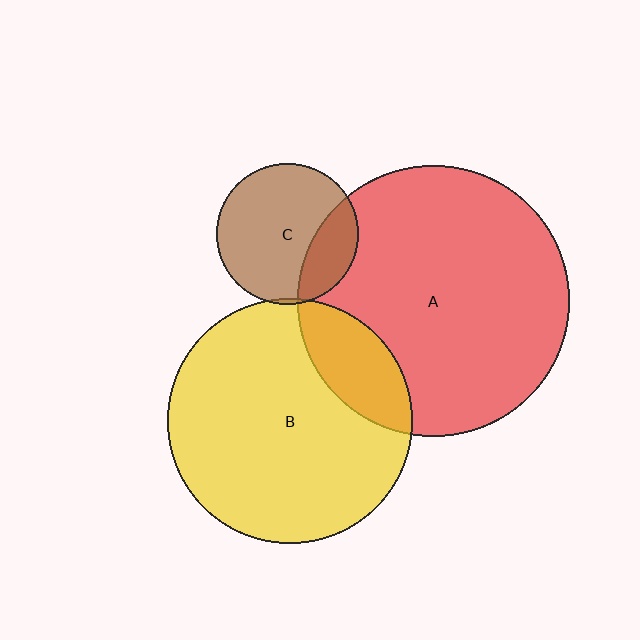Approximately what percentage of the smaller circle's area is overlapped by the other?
Approximately 25%.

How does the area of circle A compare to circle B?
Approximately 1.2 times.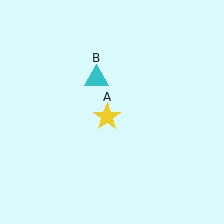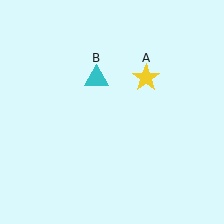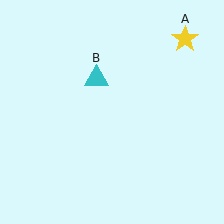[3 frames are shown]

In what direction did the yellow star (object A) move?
The yellow star (object A) moved up and to the right.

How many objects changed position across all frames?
1 object changed position: yellow star (object A).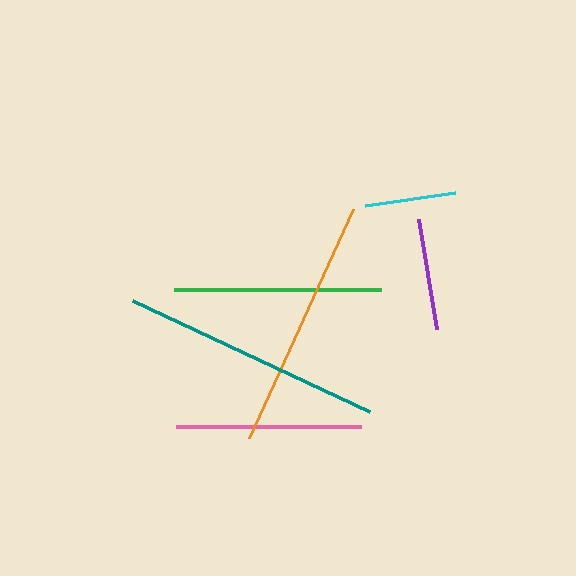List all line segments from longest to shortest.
From longest to shortest: teal, orange, green, pink, purple, cyan.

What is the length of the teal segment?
The teal segment is approximately 261 pixels long.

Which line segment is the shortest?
The cyan line is the shortest at approximately 90 pixels.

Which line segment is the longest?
The teal line is the longest at approximately 261 pixels.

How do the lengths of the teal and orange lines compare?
The teal and orange lines are approximately the same length.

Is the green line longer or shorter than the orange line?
The orange line is longer than the green line.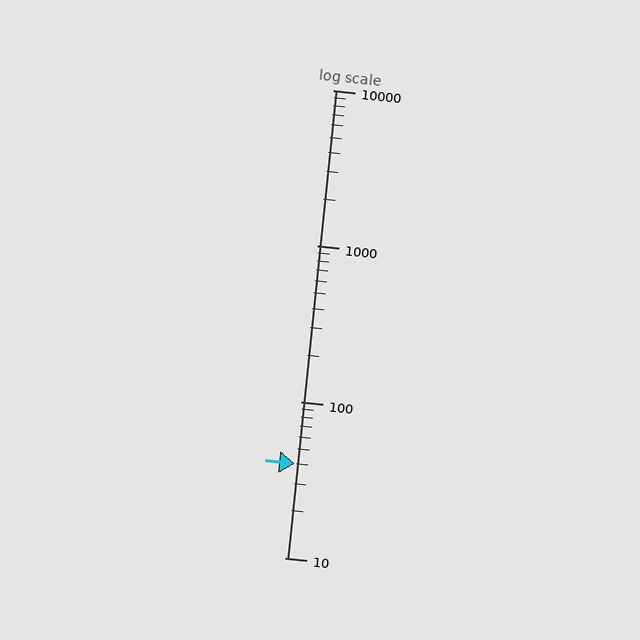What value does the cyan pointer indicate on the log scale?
The pointer indicates approximately 40.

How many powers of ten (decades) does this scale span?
The scale spans 3 decades, from 10 to 10000.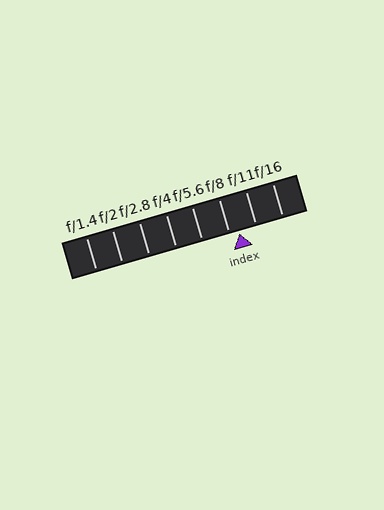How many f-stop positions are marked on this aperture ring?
There are 8 f-stop positions marked.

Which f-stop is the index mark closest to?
The index mark is closest to f/8.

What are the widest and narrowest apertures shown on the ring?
The widest aperture shown is f/1.4 and the narrowest is f/16.